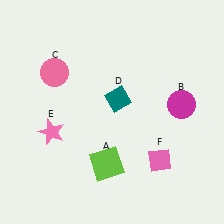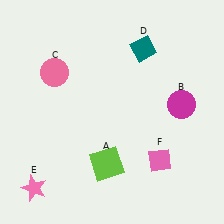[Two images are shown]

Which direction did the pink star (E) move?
The pink star (E) moved down.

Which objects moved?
The objects that moved are: the teal diamond (D), the pink star (E).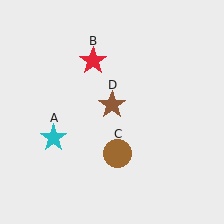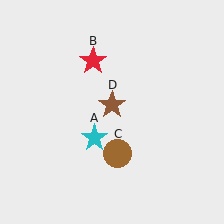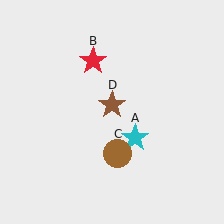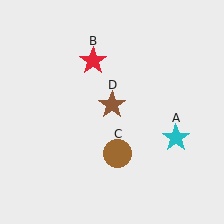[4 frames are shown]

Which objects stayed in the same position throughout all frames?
Red star (object B) and brown circle (object C) and brown star (object D) remained stationary.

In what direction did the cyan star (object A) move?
The cyan star (object A) moved right.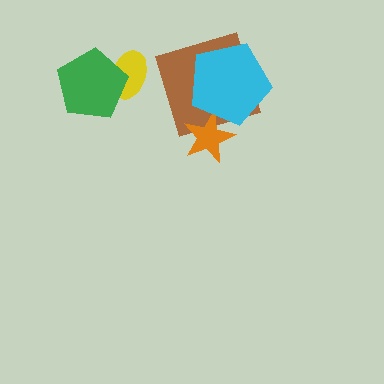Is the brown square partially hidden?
Yes, it is partially covered by another shape.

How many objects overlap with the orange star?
2 objects overlap with the orange star.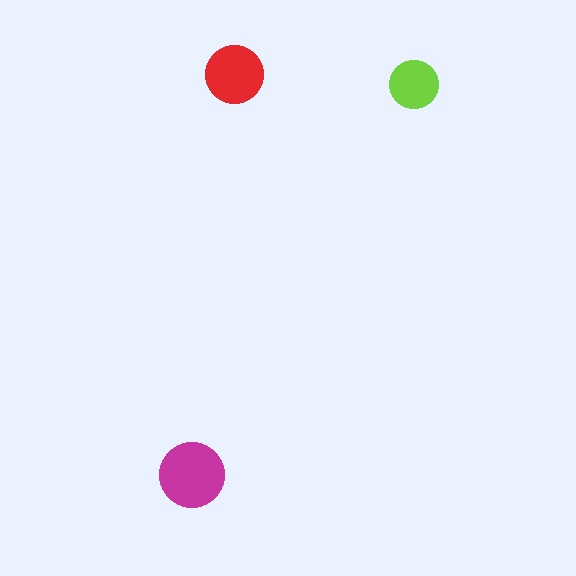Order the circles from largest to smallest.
the magenta one, the red one, the lime one.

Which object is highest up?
The red circle is topmost.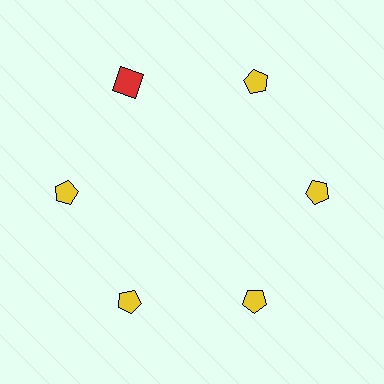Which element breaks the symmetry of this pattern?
The red square at roughly the 11 o'clock position breaks the symmetry. All other shapes are yellow pentagons.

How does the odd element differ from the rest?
It differs in both color (red instead of yellow) and shape (square instead of pentagon).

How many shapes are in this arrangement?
There are 6 shapes arranged in a ring pattern.